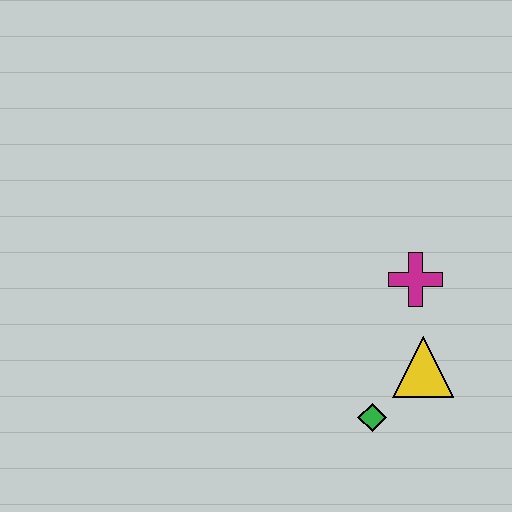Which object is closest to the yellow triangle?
The green diamond is closest to the yellow triangle.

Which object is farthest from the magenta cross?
The green diamond is farthest from the magenta cross.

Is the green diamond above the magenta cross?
No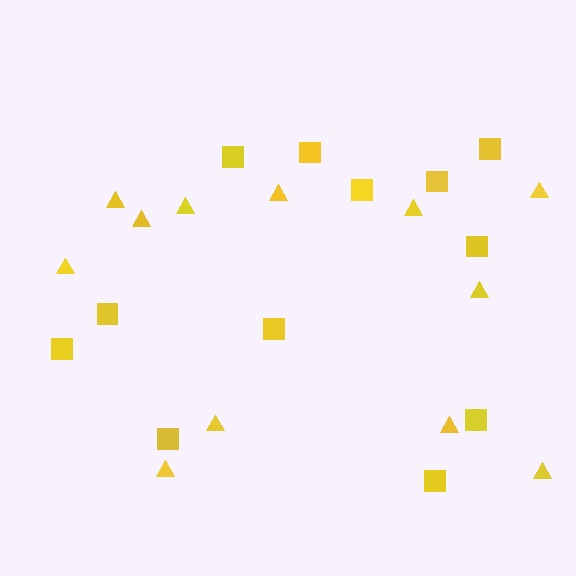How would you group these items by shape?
There are 2 groups: one group of squares (12) and one group of triangles (12).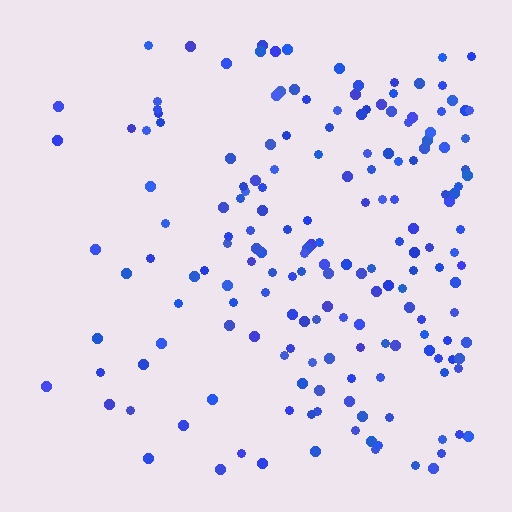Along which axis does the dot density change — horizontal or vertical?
Horizontal.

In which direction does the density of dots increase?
From left to right, with the right side densest.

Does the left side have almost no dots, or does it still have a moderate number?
Still a moderate number, just noticeably fewer than the right.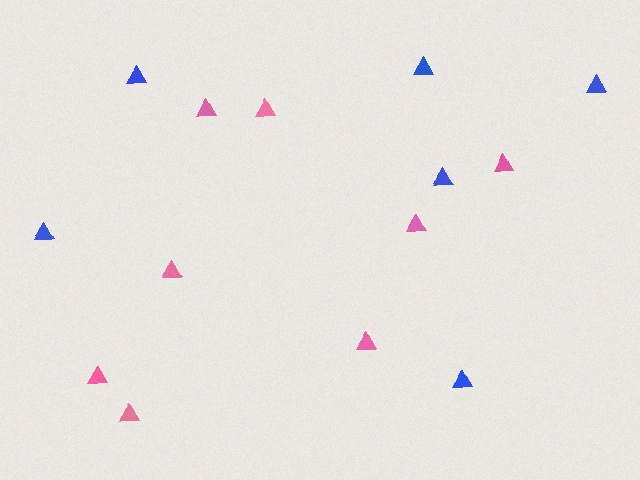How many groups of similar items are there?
There are 2 groups: one group of pink triangles (8) and one group of blue triangles (6).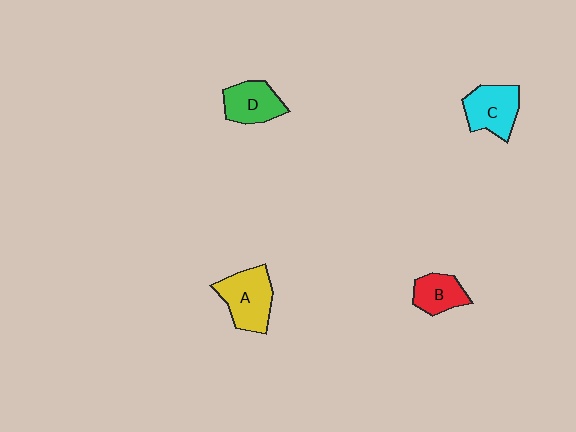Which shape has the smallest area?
Shape B (red).